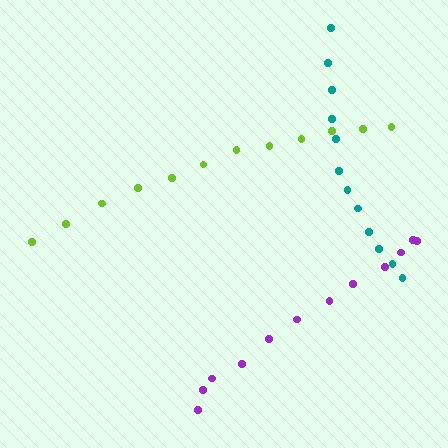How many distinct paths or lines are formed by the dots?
There are 3 distinct paths.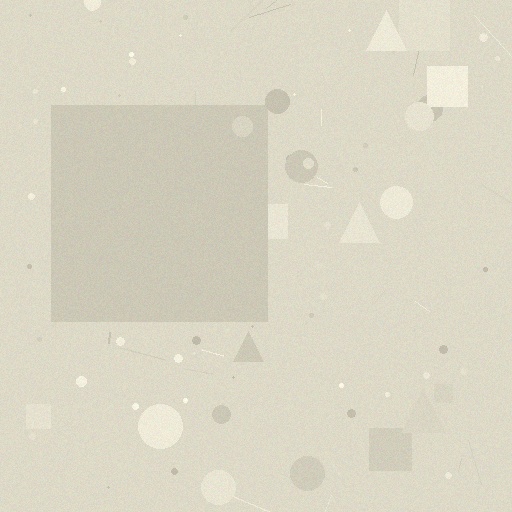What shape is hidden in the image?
A square is hidden in the image.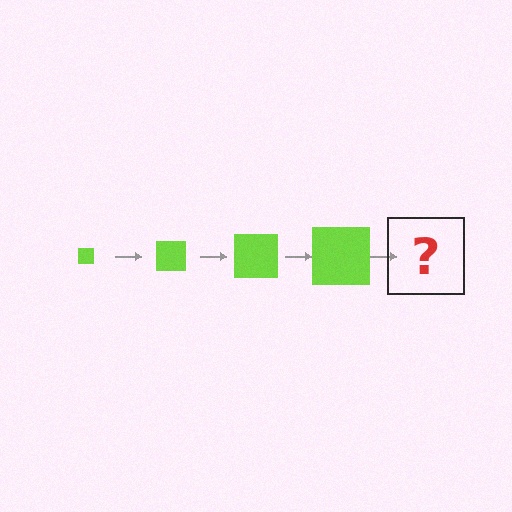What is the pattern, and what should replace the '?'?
The pattern is that the square gets progressively larger each step. The '?' should be a lime square, larger than the previous one.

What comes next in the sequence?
The next element should be a lime square, larger than the previous one.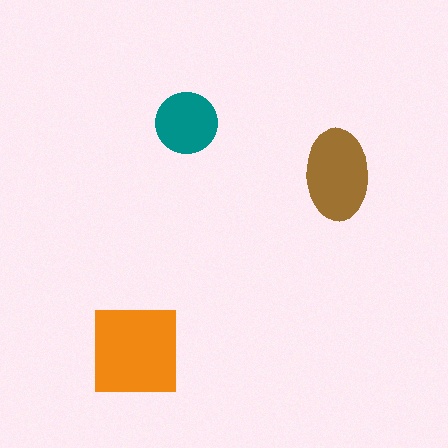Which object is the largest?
The orange square.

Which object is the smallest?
The teal circle.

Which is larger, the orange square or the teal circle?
The orange square.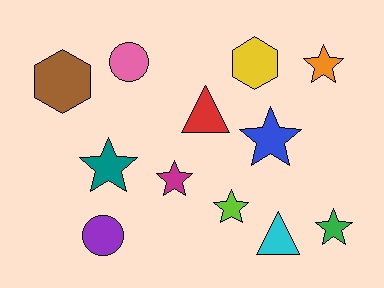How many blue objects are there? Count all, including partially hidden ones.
There is 1 blue object.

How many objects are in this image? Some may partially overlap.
There are 12 objects.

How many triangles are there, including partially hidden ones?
There are 2 triangles.